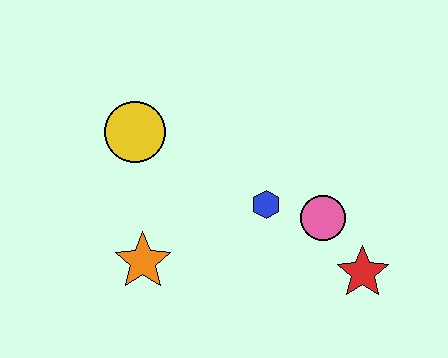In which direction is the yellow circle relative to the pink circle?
The yellow circle is to the left of the pink circle.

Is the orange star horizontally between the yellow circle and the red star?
Yes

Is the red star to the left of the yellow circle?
No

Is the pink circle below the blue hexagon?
Yes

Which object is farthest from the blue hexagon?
The yellow circle is farthest from the blue hexagon.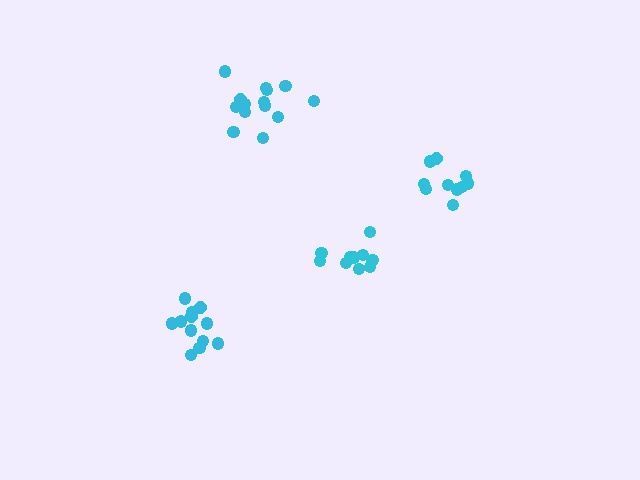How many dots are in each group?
Group 1: 10 dots, Group 2: 14 dots, Group 3: 10 dots, Group 4: 12 dots (46 total).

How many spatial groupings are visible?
There are 4 spatial groupings.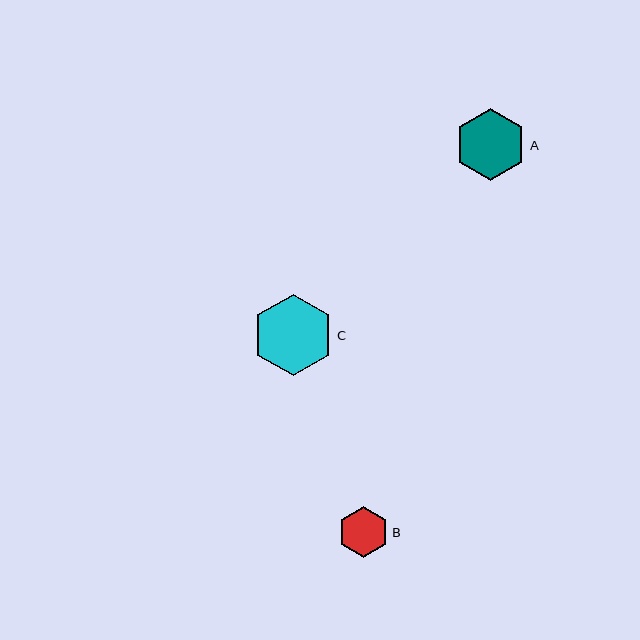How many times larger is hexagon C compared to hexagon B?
Hexagon C is approximately 1.6 times the size of hexagon B.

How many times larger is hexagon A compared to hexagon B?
Hexagon A is approximately 1.4 times the size of hexagon B.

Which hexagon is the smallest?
Hexagon B is the smallest with a size of approximately 51 pixels.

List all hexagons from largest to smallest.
From largest to smallest: C, A, B.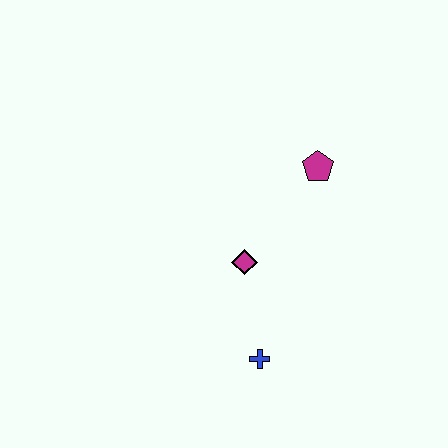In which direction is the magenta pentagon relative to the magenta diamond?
The magenta pentagon is above the magenta diamond.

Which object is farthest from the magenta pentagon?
The blue cross is farthest from the magenta pentagon.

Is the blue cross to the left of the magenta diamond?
No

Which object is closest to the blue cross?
The magenta diamond is closest to the blue cross.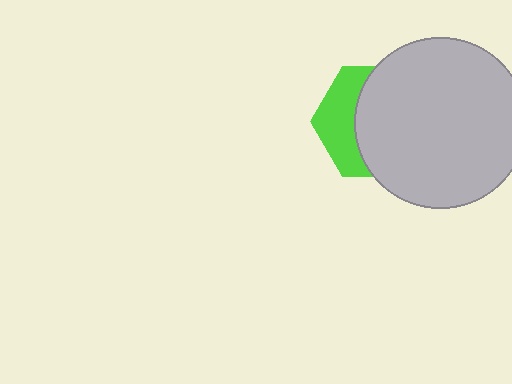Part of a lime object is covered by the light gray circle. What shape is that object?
It is a hexagon.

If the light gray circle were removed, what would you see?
You would see the complete lime hexagon.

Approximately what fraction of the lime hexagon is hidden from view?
Roughly 64% of the lime hexagon is hidden behind the light gray circle.